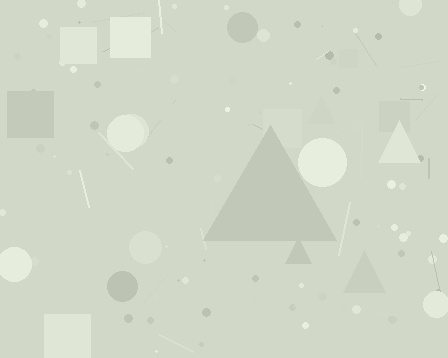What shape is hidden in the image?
A triangle is hidden in the image.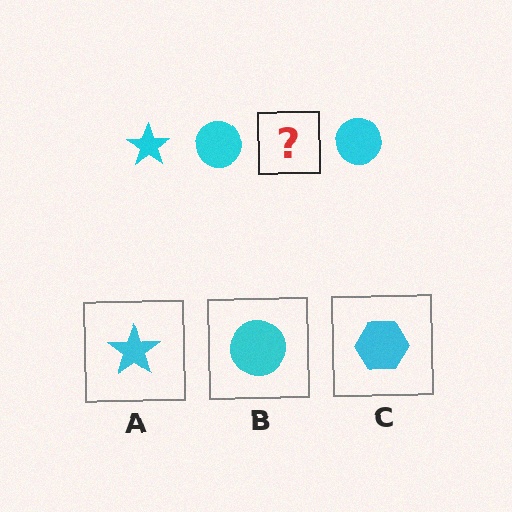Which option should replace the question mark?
Option A.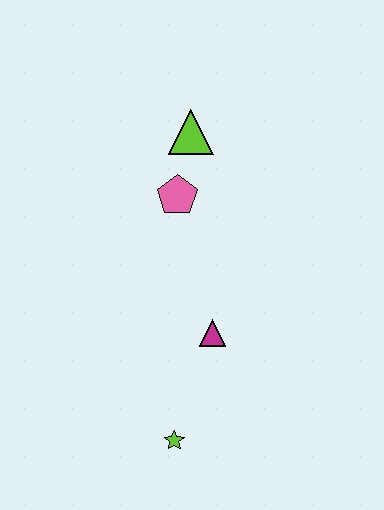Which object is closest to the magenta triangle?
The lime star is closest to the magenta triangle.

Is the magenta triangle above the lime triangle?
No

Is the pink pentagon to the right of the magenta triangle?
No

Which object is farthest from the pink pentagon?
The lime star is farthest from the pink pentagon.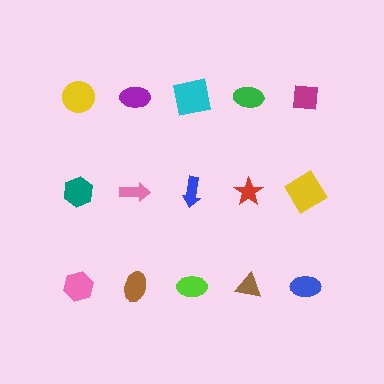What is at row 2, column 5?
A yellow diamond.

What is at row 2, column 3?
A blue arrow.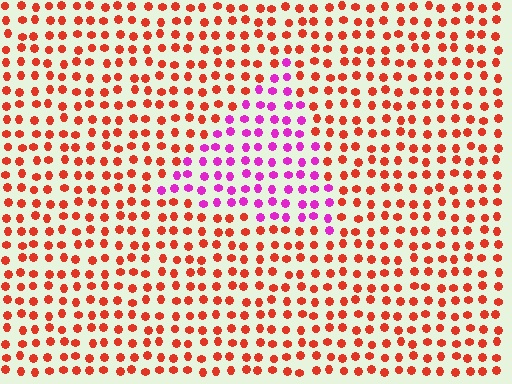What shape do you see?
I see a triangle.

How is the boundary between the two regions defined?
The boundary is defined purely by a slight shift in hue (about 59 degrees). Spacing, size, and orientation are identical on both sides.